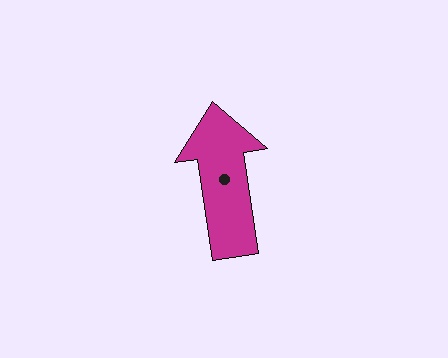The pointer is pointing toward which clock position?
Roughly 12 o'clock.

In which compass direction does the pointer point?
North.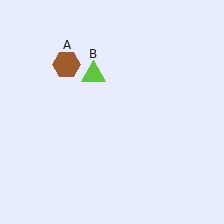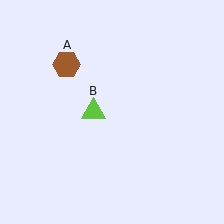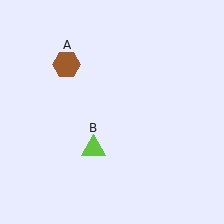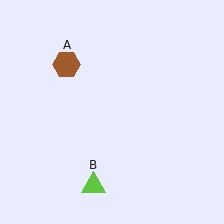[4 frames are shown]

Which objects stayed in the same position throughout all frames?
Brown hexagon (object A) remained stationary.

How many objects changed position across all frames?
1 object changed position: lime triangle (object B).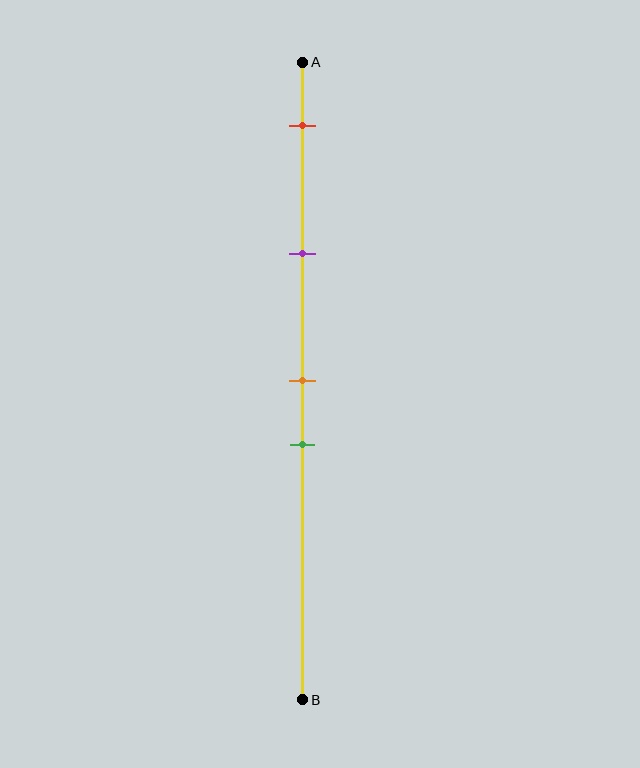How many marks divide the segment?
There are 4 marks dividing the segment.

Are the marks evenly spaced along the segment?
No, the marks are not evenly spaced.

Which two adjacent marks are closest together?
The orange and green marks are the closest adjacent pair.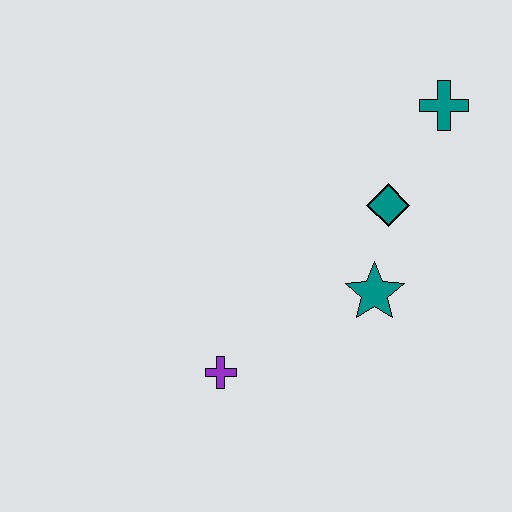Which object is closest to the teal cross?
The teal diamond is closest to the teal cross.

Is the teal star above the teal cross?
No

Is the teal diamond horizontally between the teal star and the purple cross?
No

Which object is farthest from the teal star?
The teal cross is farthest from the teal star.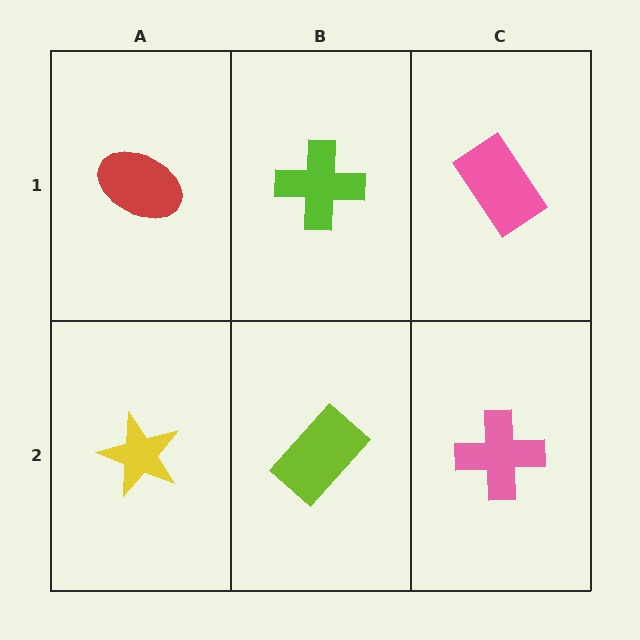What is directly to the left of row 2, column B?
A yellow star.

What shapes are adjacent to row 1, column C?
A pink cross (row 2, column C), a lime cross (row 1, column B).